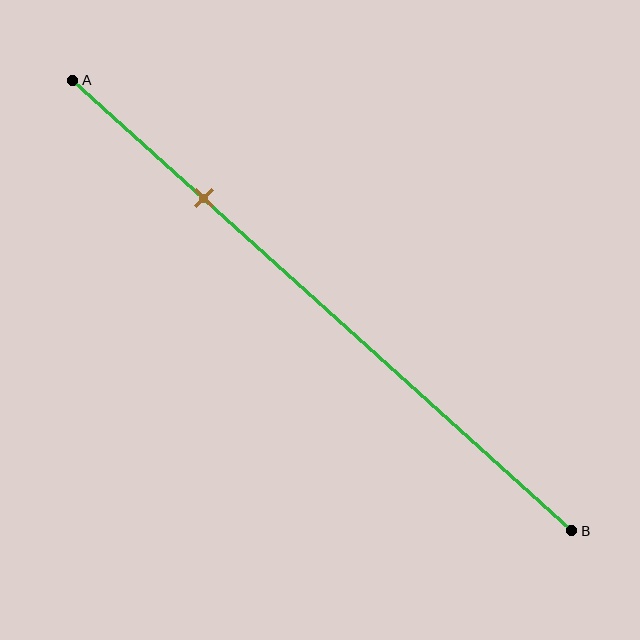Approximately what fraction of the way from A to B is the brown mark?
The brown mark is approximately 25% of the way from A to B.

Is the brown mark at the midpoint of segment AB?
No, the mark is at about 25% from A, not at the 50% midpoint.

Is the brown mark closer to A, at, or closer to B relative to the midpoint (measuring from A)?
The brown mark is closer to point A than the midpoint of segment AB.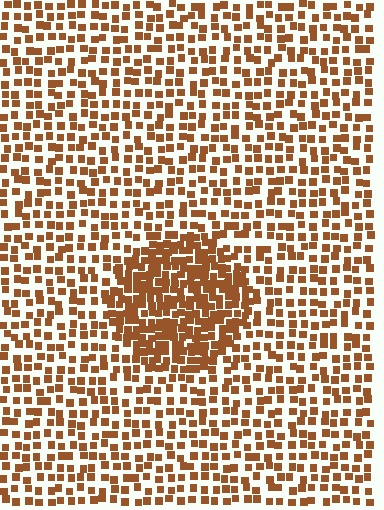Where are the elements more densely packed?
The elements are more densely packed inside the circle boundary.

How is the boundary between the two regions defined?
The boundary is defined by a change in element density (approximately 2.0x ratio). All elements are the same color, size, and shape.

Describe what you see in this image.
The image contains small brown elements arranged at two different densities. A circle-shaped region is visible where the elements are more densely packed than the surrounding area.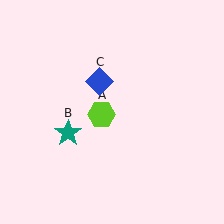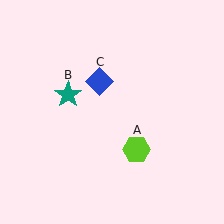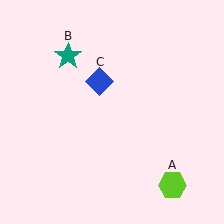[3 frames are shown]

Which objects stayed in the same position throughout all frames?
Blue diamond (object C) remained stationary.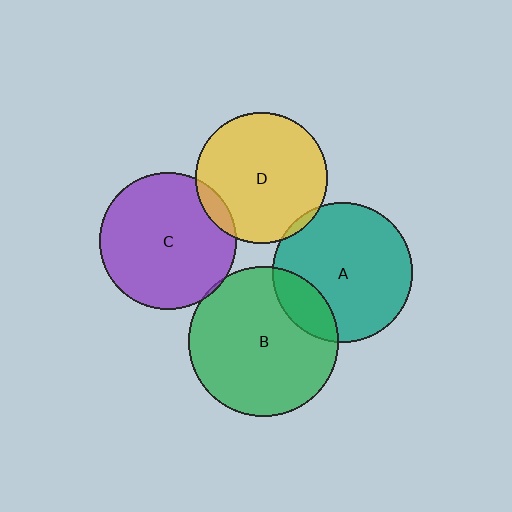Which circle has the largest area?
Circle B (green).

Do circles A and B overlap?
Yes.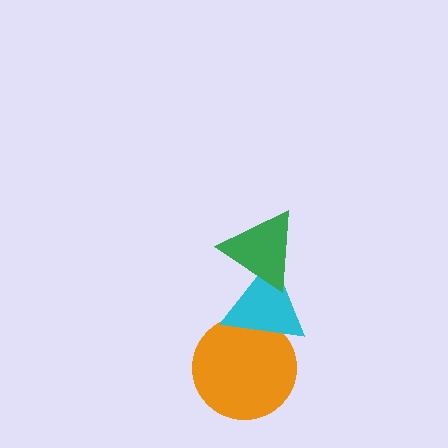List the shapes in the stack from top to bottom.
From top to bottom: the green triangle, the cyan triangle, the orange circle.